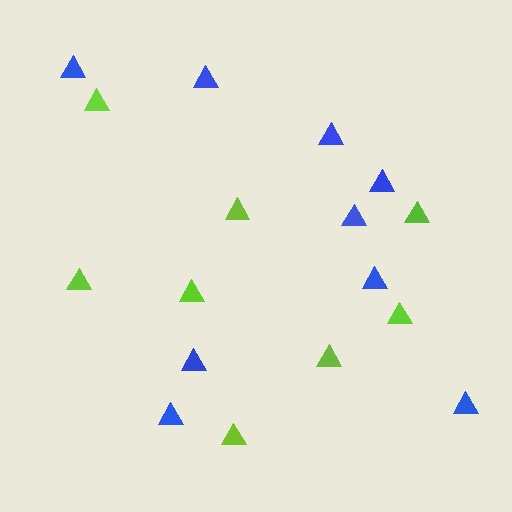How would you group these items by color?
There are 2 groups: one group of lime triangles (8) and one group of blue triangles (9).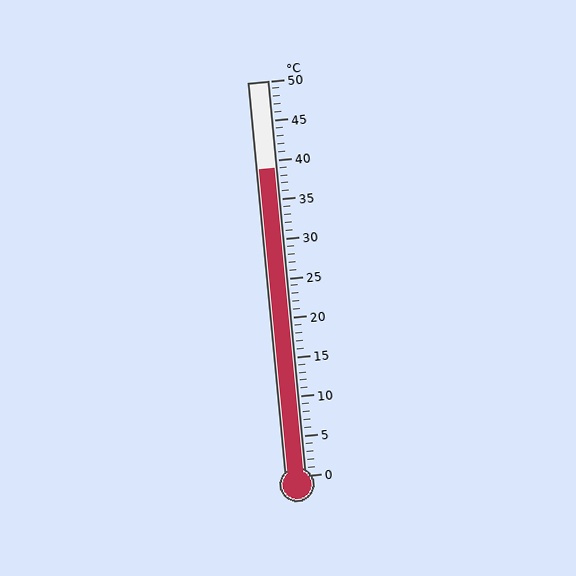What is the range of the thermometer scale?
The thermometer scale ranges from 0°C to 50°C.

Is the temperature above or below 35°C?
The temperature is above 35°C.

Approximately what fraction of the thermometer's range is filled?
The thermometer is filled to approximately 80% of its range.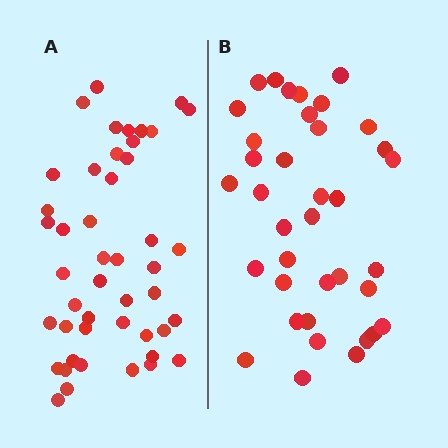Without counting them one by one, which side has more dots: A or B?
Region A (the left region) has more dots.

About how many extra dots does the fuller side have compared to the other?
Region A has roughly 8 or so more dots than region B.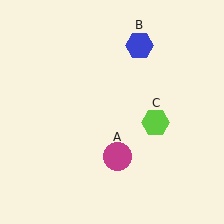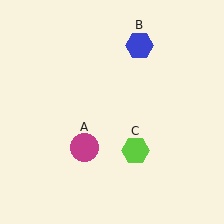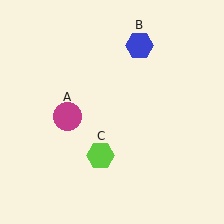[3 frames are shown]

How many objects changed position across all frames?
2 objects changed position: magenta circle (object A), lime hexagon (object C).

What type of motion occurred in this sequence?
The magenta circle (object A), lime hexagon (object C) rotated clockwise around the center of the scene.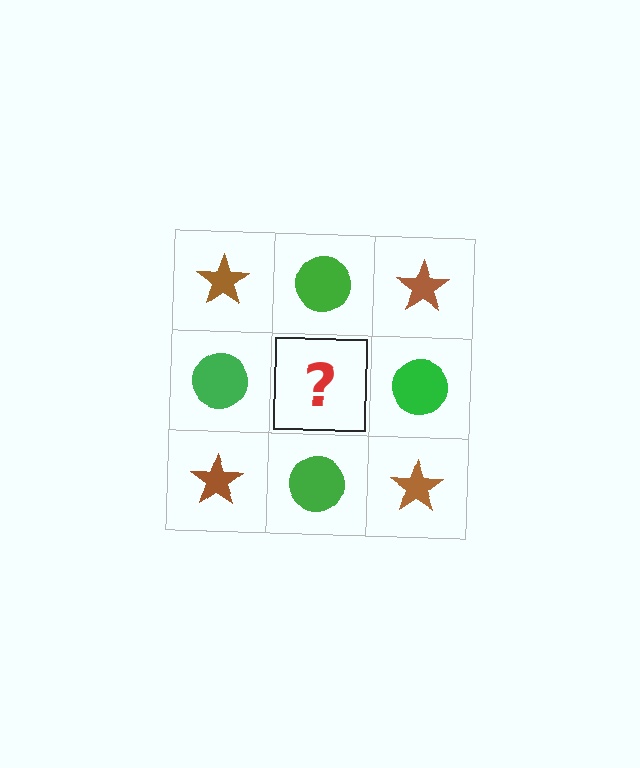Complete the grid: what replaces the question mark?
The question mark should be replaced with a brown star.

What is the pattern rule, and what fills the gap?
The rule is that it alternates brown star and green circle in a checkerboard pattern. The gap should be filled with a brown star.